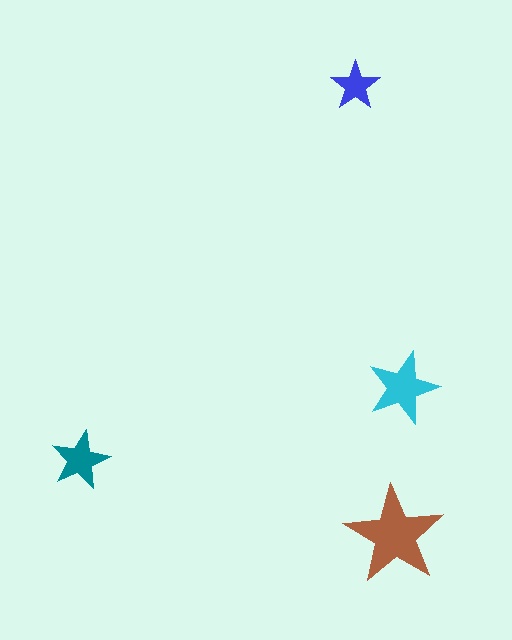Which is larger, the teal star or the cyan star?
The cyan one.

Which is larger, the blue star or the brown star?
The brown one.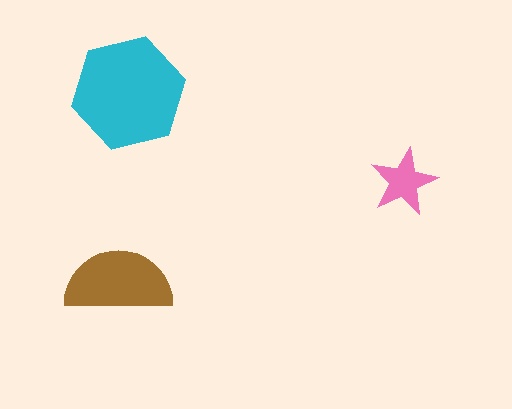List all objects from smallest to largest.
The pink star, the brown semicircle, the cyan hexagon.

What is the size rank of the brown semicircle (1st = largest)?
2nd.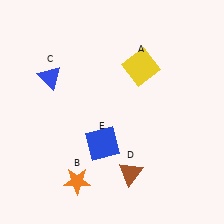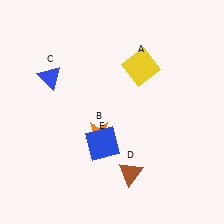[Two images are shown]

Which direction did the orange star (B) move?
The orange star (B) moved up.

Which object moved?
The orange star (B) moved up.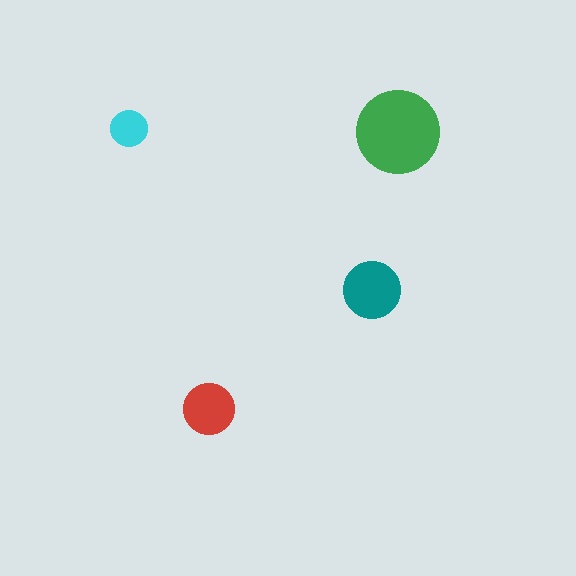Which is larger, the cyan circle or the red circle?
The red one.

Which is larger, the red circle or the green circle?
The green one.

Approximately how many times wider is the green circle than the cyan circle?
About 2.5 times wider.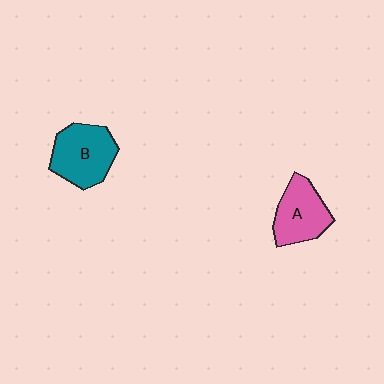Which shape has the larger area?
Shape B (teal).